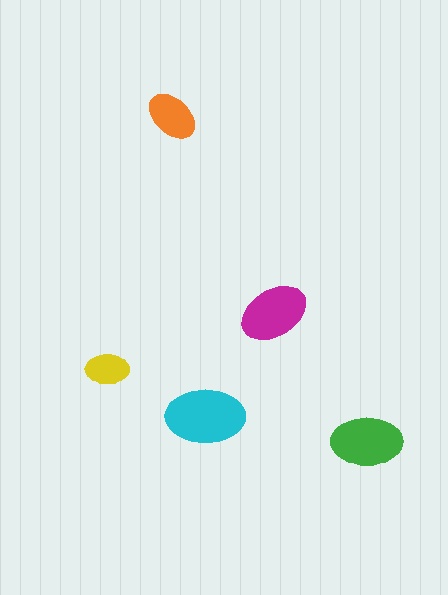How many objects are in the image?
There are 5 objects in the image.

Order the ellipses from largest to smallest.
the cyan one, the green one, the magenta one, the orange one, the yellow one.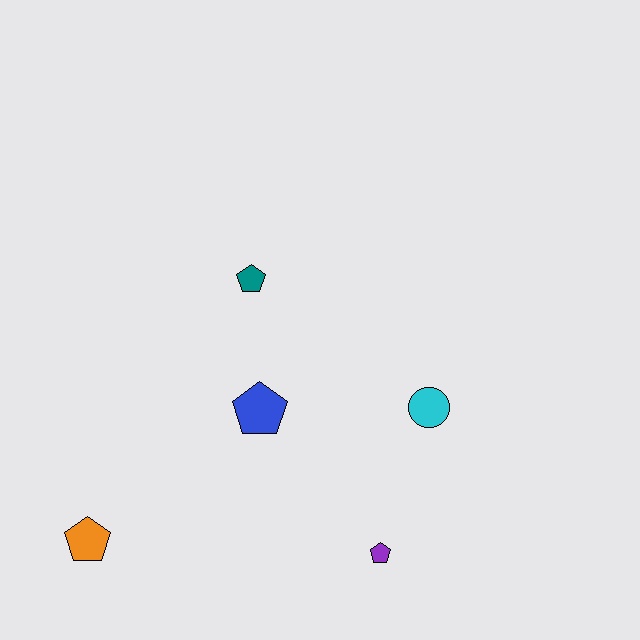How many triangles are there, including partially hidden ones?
There are no triangles.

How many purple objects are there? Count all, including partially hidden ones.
There is 1 purple object.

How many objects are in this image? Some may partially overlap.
There are 5 objects.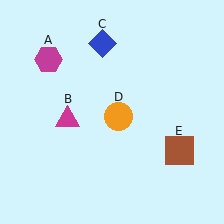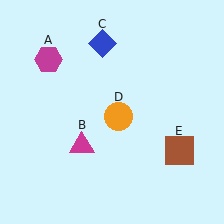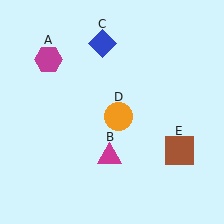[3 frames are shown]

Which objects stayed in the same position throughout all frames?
Magenta hexagon (object A) and blue diamond (object C) and orange circle (object D) and brown square (object E) remained stationary.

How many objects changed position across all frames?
1 object changed position: magenta triangle (object B).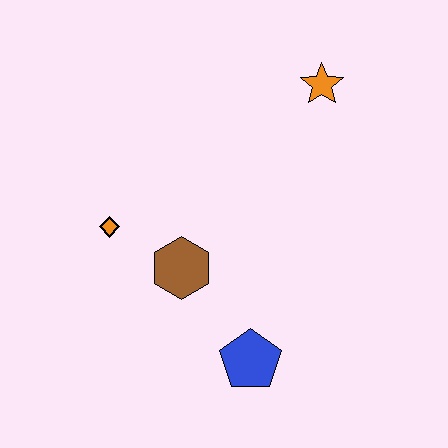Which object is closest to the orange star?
The brown hexagon is closest to the orange star.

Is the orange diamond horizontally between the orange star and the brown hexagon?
No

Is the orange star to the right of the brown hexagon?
Yes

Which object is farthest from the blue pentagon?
The orange star is farthest from the blue pentagon.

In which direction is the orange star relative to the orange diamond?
The orange star is to the right of the orange diamond.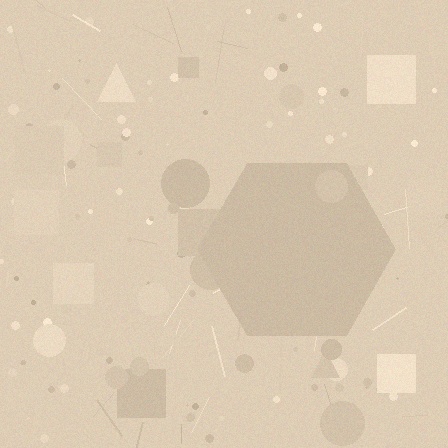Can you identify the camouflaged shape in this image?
The camouflaged shape is a hexagon.